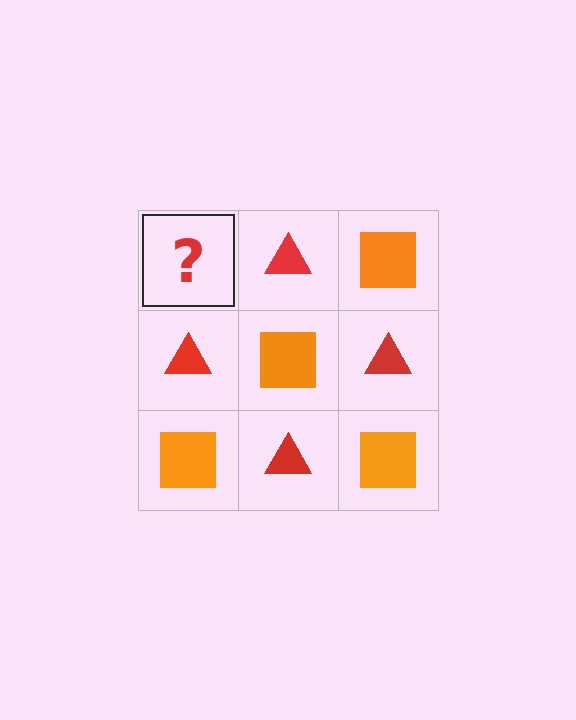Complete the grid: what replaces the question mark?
The question mark should be replaced with an orange square.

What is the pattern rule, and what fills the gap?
The rule is that it alternates orange square and red triangle in a checkerboard pattern. The gap should be filled with an orange square.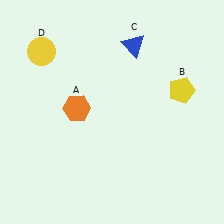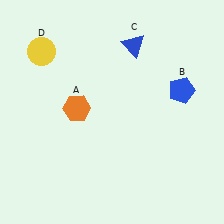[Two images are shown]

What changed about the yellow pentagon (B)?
In Image 1, B is yellow. In Image 2, it changed to blue.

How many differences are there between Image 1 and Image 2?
There is 1 difference between the two images.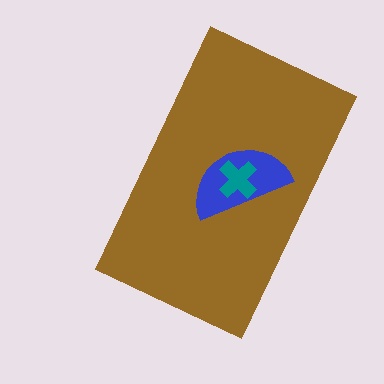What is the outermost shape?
The brown rectangle.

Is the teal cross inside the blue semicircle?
Yes.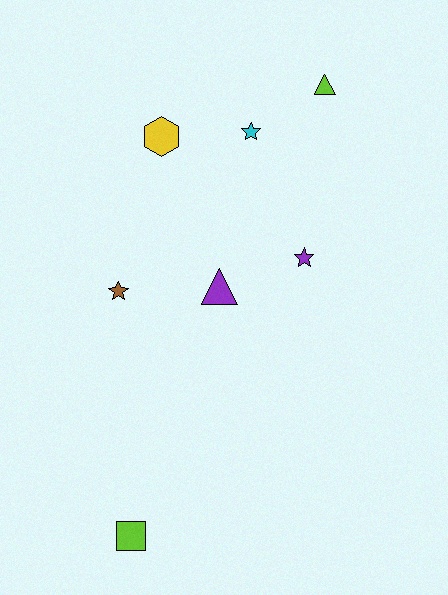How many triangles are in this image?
There are 2 triangles.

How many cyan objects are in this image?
There is 1 cyan object.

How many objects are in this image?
There are 7 objects.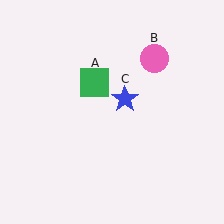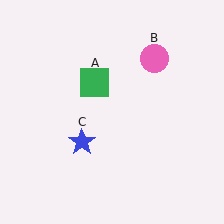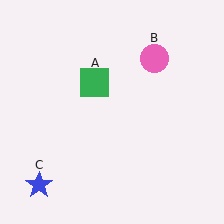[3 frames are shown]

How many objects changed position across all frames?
1 object changed position: blue star (object C).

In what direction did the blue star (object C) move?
The blue star (object C) moved down and to the left.